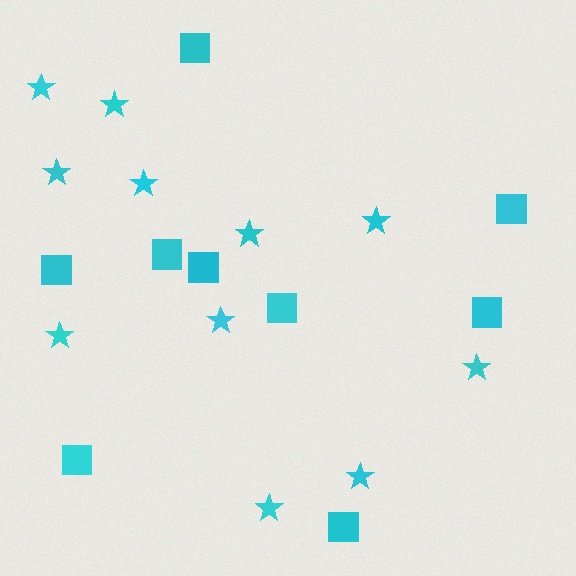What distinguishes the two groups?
There are 2 groups: one group of stars (11) and one group of squares (9).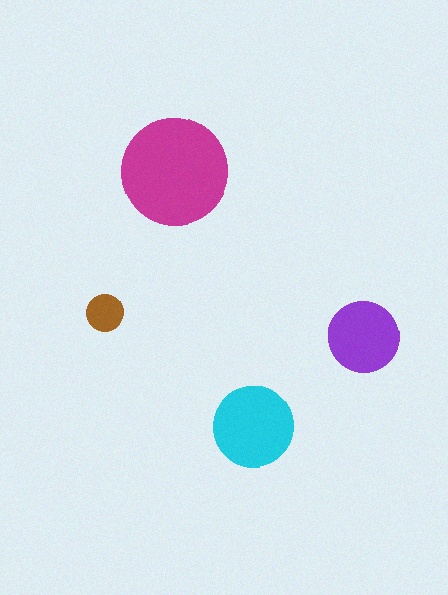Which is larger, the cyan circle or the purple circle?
The cyan one.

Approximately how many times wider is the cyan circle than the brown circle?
About 2 times wider.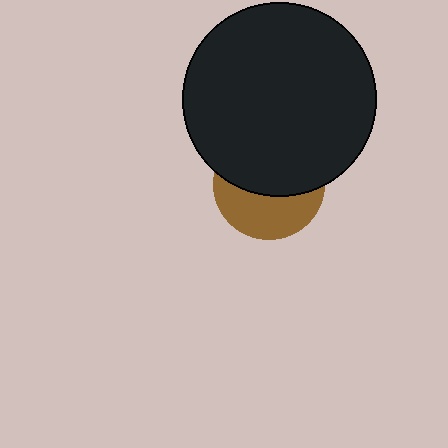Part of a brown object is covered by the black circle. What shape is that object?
It is a circle.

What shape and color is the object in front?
The object in front is a black circle.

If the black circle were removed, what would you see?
You would see the complete brown circle.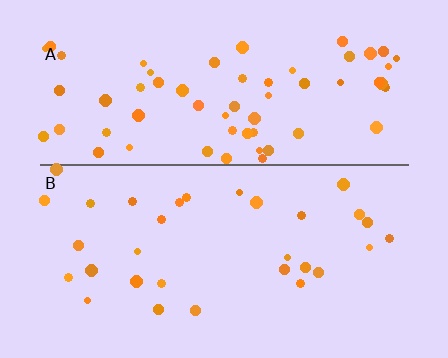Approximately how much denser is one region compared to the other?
Approximately 2.0× — region A over region B.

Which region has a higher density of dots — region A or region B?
A (the top).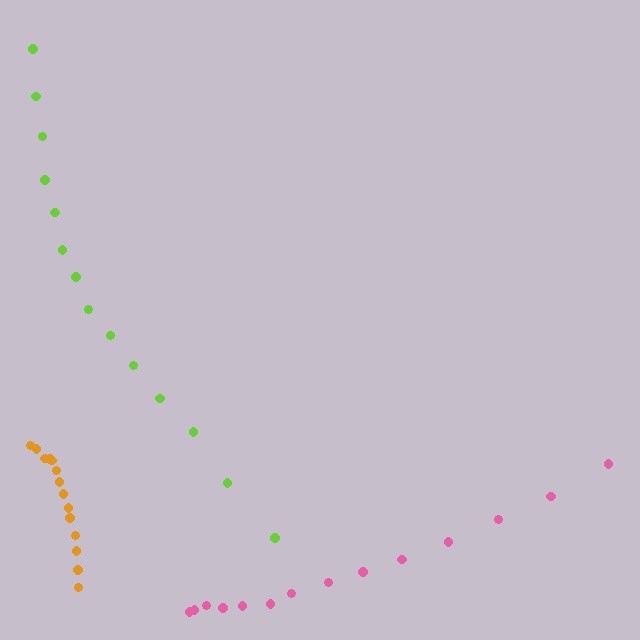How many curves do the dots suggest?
There are 3 distinct paths.